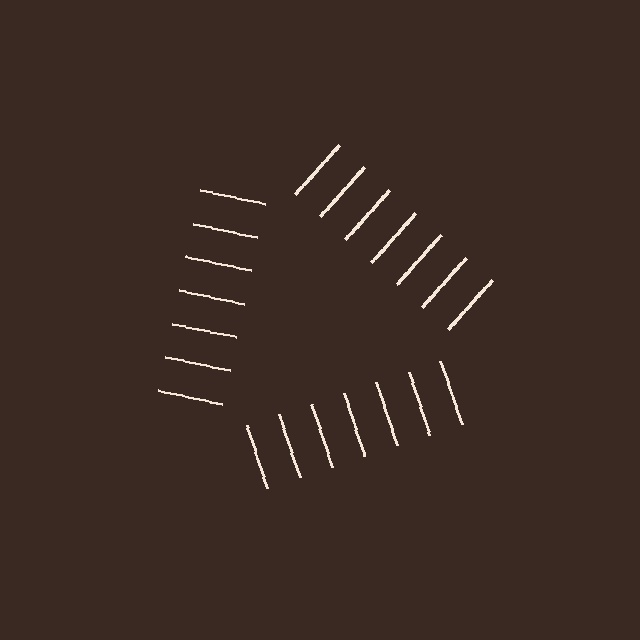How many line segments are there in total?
21 — 7 along each of the 3 edges.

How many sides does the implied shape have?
3 sides — the line-ends trace a triangle.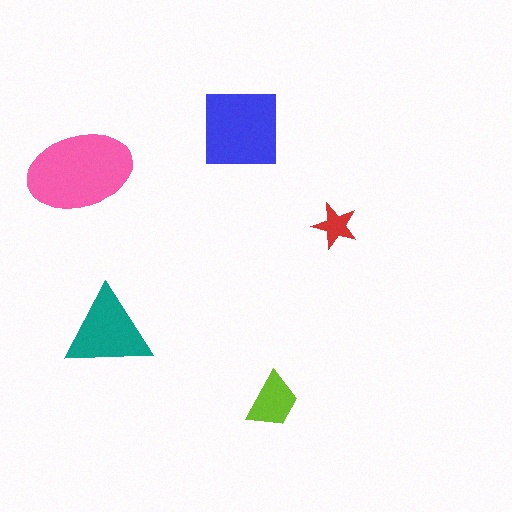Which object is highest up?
The blue square is topmost.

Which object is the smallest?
The red star.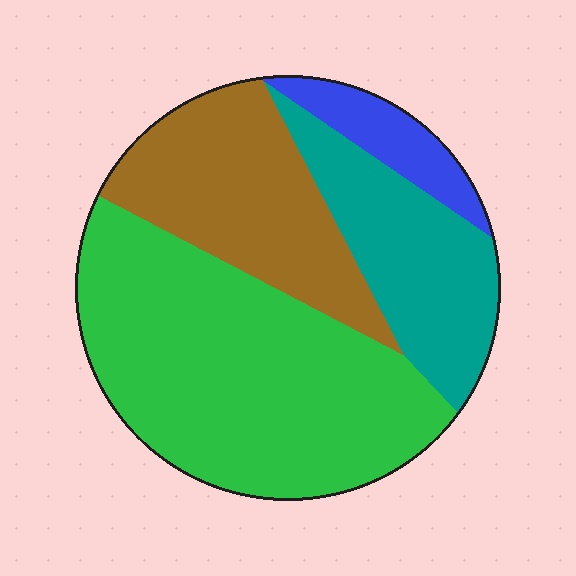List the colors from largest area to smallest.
From largest to smallest: green, brown, teal, blue.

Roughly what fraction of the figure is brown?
Brown takes up between a sixth and a third of the figure.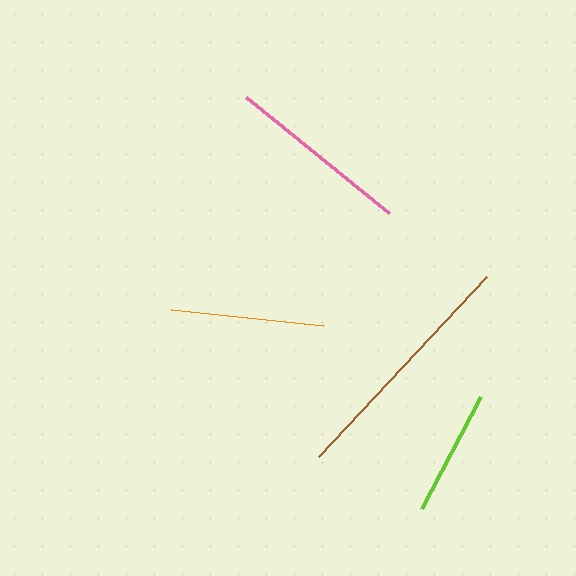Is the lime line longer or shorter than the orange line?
The orange line is longer than the lime line.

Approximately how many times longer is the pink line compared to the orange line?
The pink line is approximately 1.2 times the length of the orange line.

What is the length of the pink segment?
The pink segment is approximately 184 pixels long.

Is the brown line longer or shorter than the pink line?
The brown line is longer than the pink line.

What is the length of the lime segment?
The lime segment is approximately 127 pixels long.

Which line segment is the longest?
The brown line is the longest at approximately 247 pixels.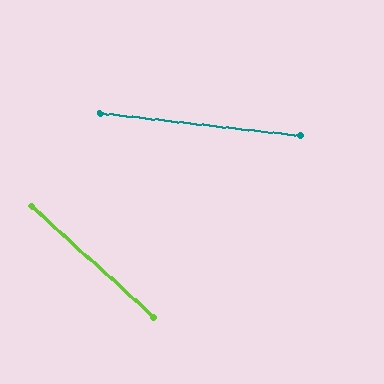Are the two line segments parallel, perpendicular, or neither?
Neither parallel nor perpendicular — they differ by about 36°.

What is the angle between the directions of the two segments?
Approximately 36 degrees.